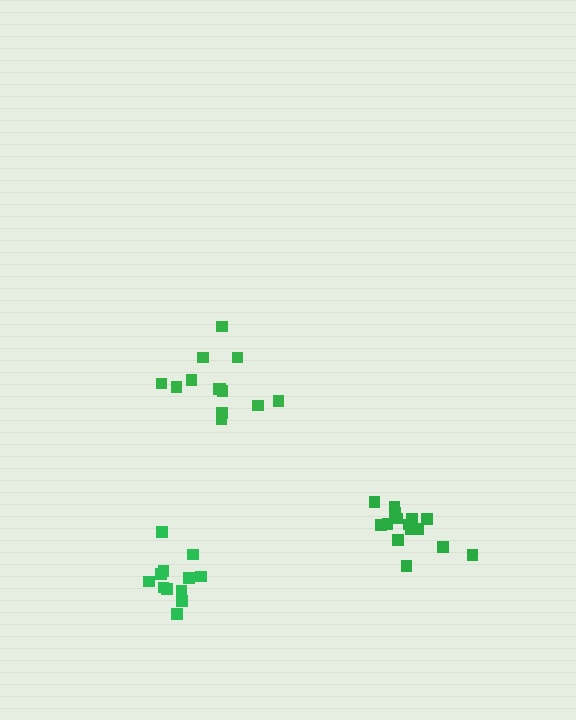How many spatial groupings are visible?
There are 3 spatial groupings.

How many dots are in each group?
Group 1: 15 dots, Group 2: 13 dots, Group 3: 12 dots (40 total).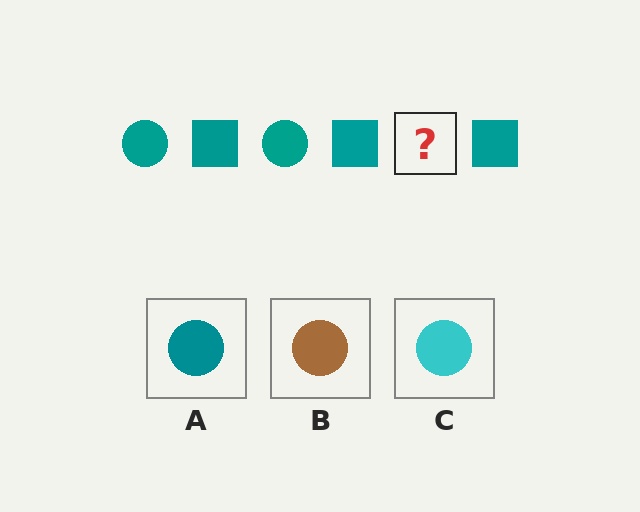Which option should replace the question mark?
Option A.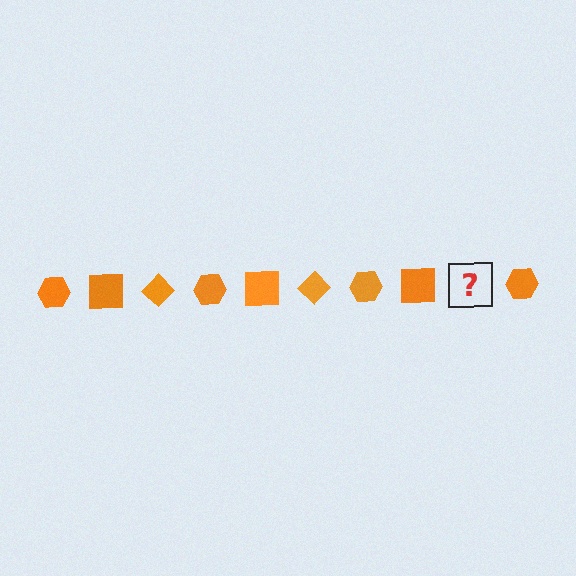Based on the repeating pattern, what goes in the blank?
The blank should be an orange diamond.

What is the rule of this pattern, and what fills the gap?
The rule is that the pattern cycles through hexagon, square, diamond shapes in orange. The gap should be filled with an orange diamond.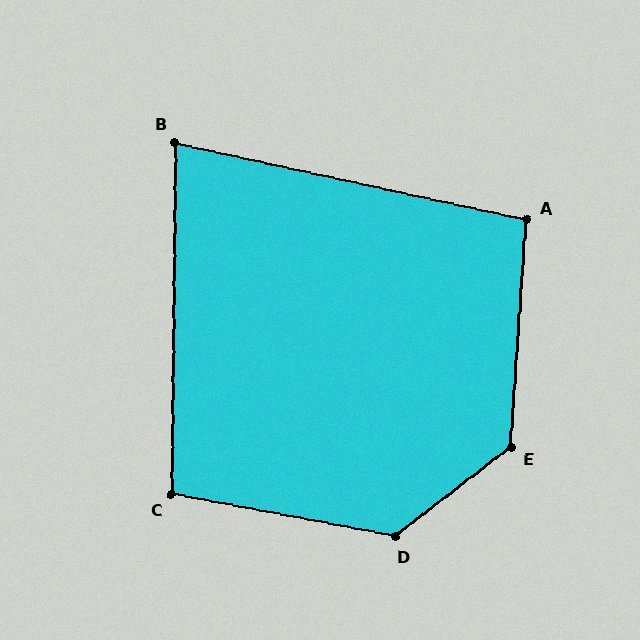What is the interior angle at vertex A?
Approximately 98 degrees (obtuse).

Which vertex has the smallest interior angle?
B, at approximately 78 degrees.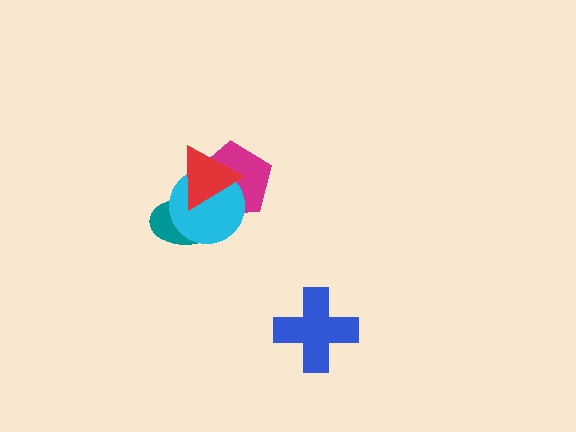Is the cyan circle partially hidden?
Yes, it is partially covered by another shape.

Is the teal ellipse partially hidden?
Yes, it is partially covered by another shape.